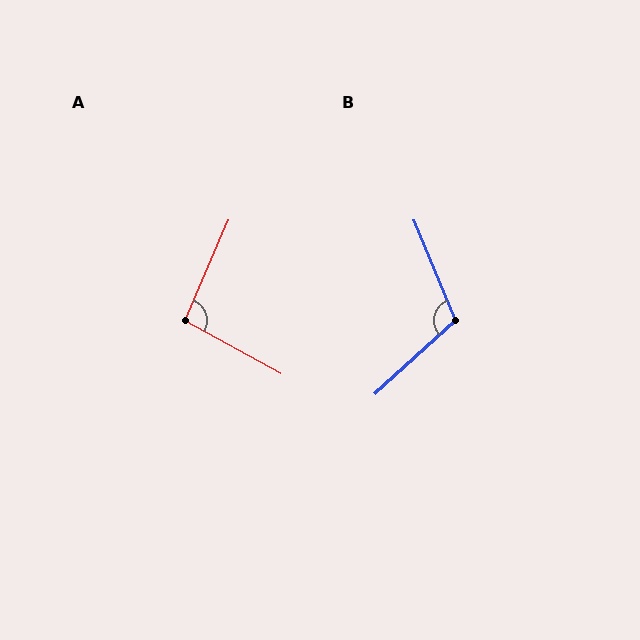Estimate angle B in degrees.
Approximately 110 degrees.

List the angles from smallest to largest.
A (96°), B (110°).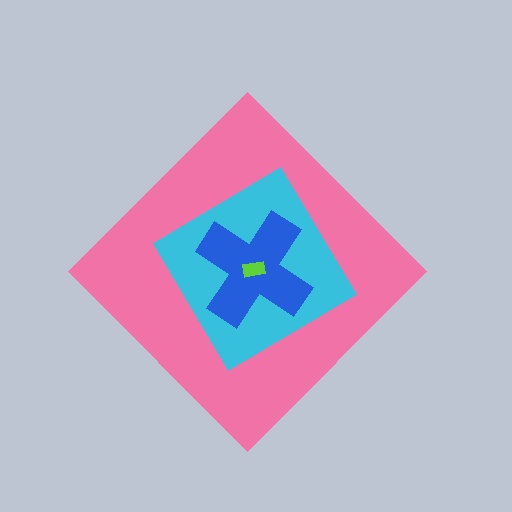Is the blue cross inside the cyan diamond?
Yes.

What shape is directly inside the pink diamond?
The cyan diamond.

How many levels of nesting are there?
4.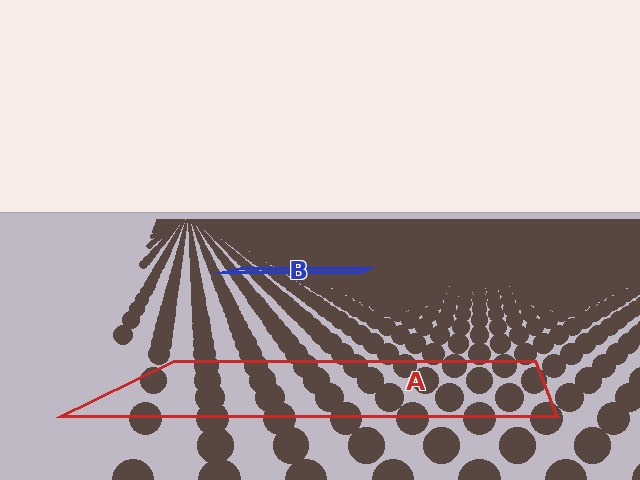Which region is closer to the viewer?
Region A is closer. The texture elements there are larger and more spread out.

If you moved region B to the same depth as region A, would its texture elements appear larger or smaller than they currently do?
They would appear larger. At a closer depth, the same texture elements are projected at a bigger on-screen size.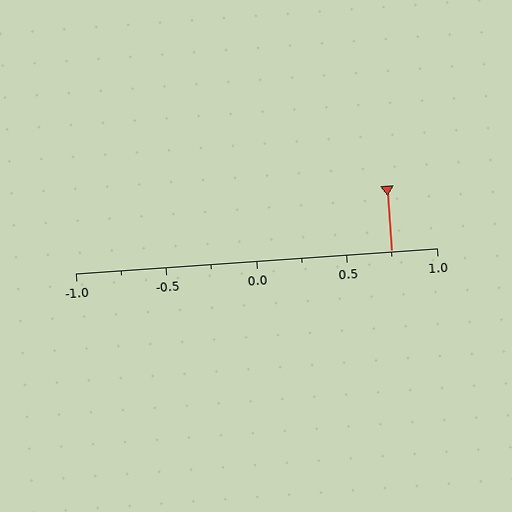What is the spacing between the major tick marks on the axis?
The major ticks are spaced 0.5 apart.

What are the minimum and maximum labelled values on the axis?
The axis runs from -1.0 to 1.0.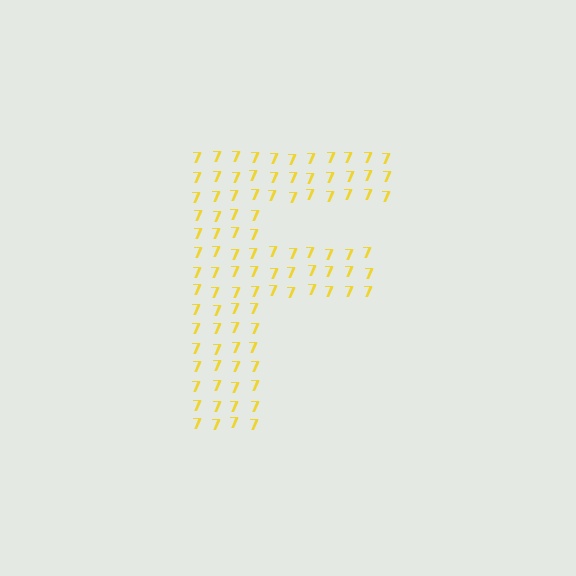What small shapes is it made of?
It is made of small digit 7's.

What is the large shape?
The large shape is the letter F.